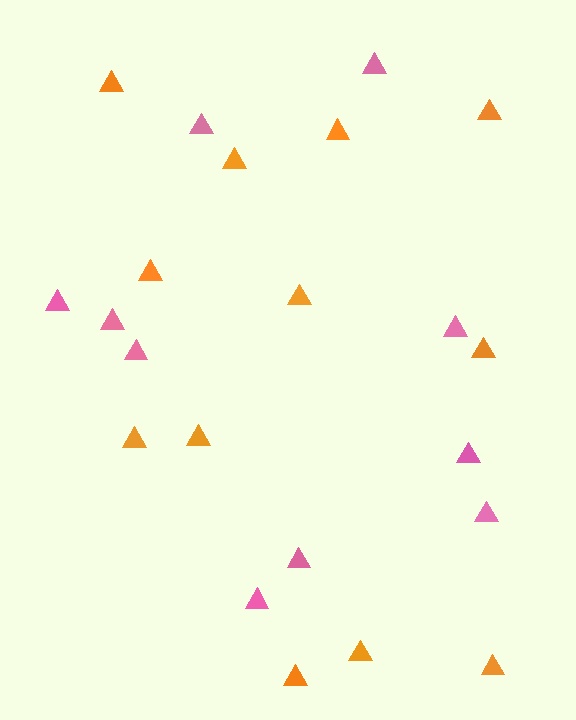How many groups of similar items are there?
There are 2 groups: one group of pink triangles (10) and one group of orange triangles (12).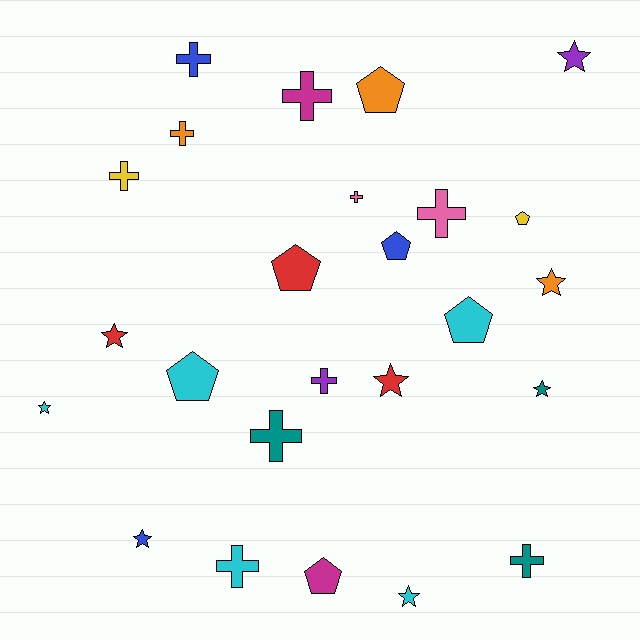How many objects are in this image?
There are 25 objects.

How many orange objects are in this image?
There are 3 orange objects.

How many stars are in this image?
There are 8 stars.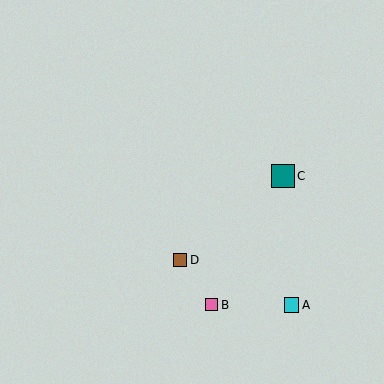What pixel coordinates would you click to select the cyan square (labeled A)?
Click at (292, 305) to select the cyan square A.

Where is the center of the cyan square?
The center of the cyan square is at (292, 305).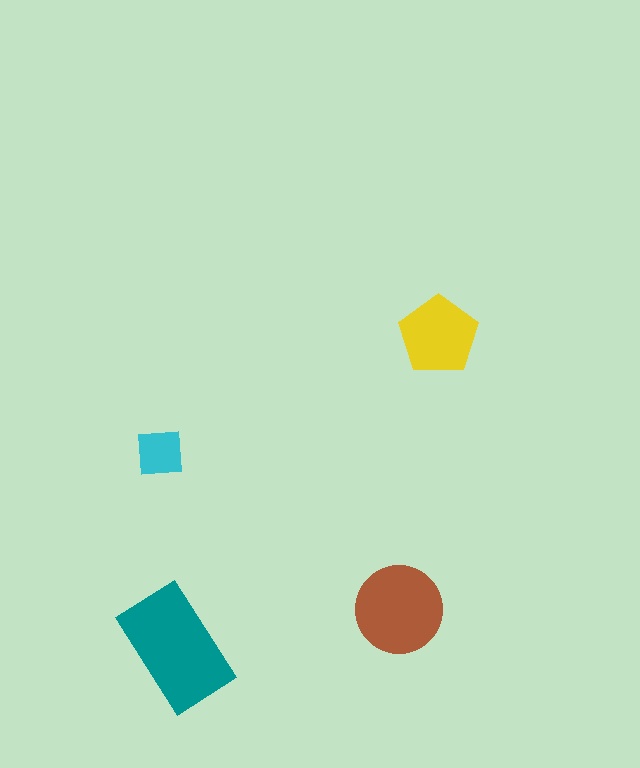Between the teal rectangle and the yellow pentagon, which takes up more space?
The teal rectangle.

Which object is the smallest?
The cyan square.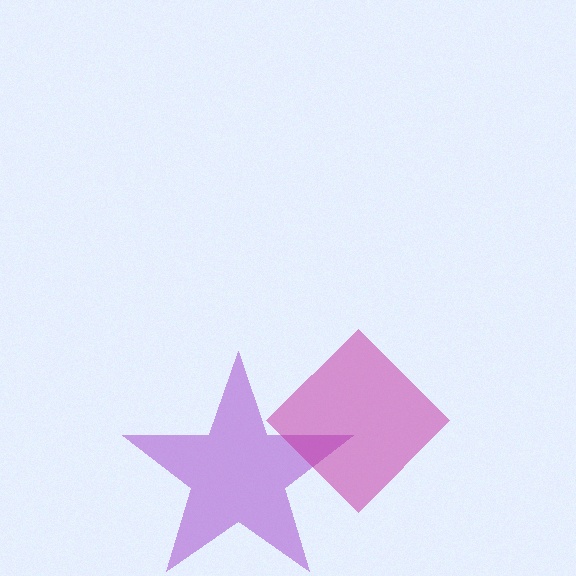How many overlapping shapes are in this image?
There are 2 overlapping shapes in the image.